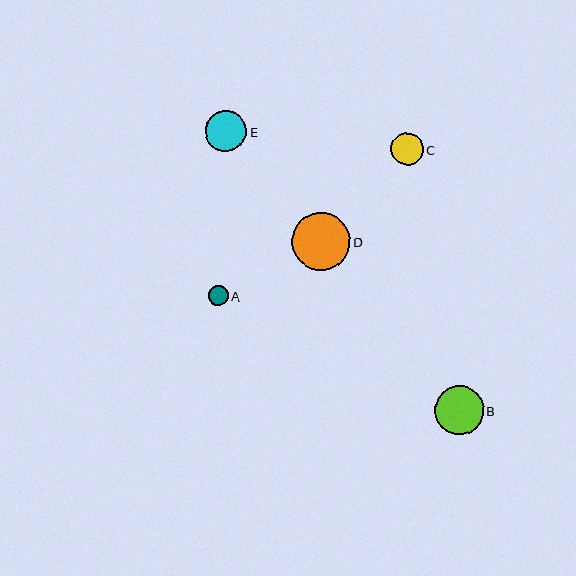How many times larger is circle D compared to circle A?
Circle D is approximately 2.9 times the size of circle A.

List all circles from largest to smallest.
From largest to smallest: D, B, E, C, A.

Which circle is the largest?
Circle D is the largest with a size of approximately 58 pixels.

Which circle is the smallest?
Circle A is the smallest with a size of approximately 20 pixels.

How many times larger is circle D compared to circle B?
Circle D is approximately 1.2 times the size of circle B.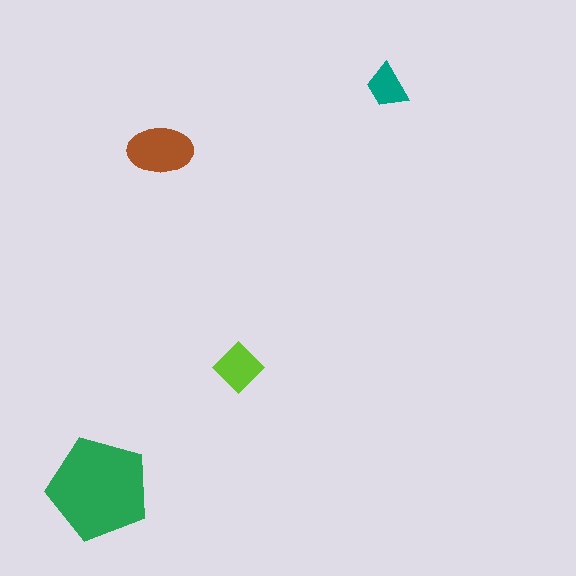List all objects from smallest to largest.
The teal trapezoid, the lime diamond, the brown ellipse, the green pentagon.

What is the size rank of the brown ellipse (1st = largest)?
2nd.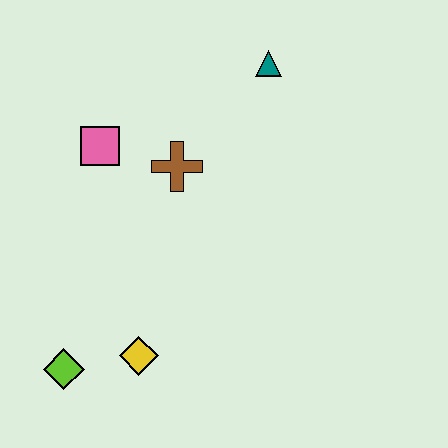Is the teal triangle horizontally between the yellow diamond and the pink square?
No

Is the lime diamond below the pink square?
Yes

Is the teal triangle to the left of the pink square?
No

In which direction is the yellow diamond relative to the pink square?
The yellow diamond is below the pink square.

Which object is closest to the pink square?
The brown cross is closest to the pink square.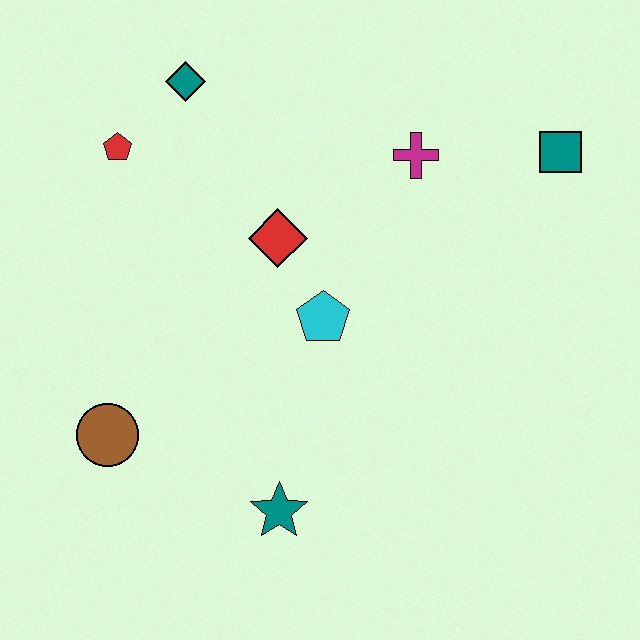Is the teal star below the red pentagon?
Yes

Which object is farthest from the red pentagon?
The teal square is farthest from the red pentagon.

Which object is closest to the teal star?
The brown circle is closest to the teal star.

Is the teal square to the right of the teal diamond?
Yes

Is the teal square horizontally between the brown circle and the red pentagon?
No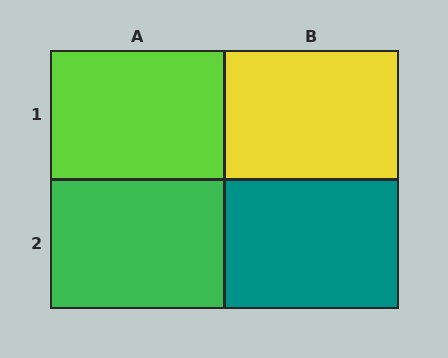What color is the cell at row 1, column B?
Yellow.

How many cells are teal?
1 cell is teal.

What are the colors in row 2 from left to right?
Green, teal.